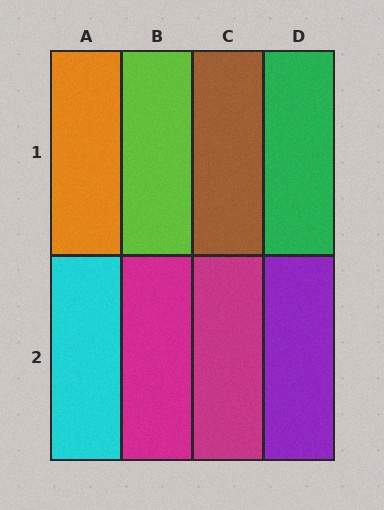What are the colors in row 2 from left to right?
Cyan, magenta, magenta, purple.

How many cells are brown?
1 cell is brown.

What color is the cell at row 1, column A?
Orange.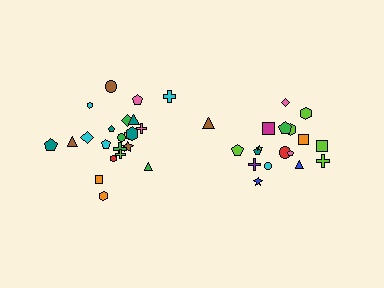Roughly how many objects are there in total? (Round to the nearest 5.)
Roughly 40 objects in total.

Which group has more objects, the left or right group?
The left group.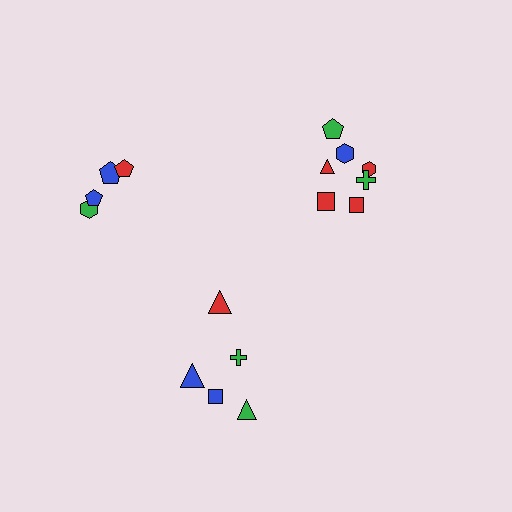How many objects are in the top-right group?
There are 7 objects.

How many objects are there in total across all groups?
There are 16 objects.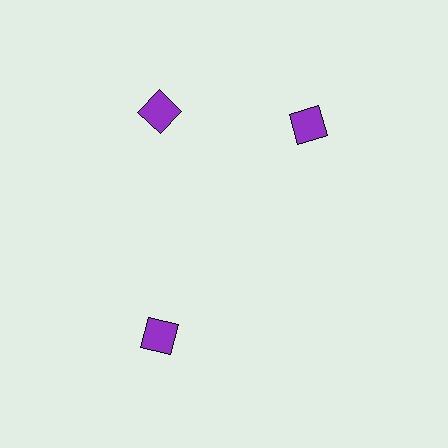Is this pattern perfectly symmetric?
No. The 3 purple diamonds are arranged in a ring, but one element near the 3 o'clock position is rotated out of alignment along the ring, breaking the 3-fold rotational symmetry.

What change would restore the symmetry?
The symmetry would be restored by rotating it back into even spacing with its neighbors so that all 3 diamonds sit at equal angles and equal distance from the center.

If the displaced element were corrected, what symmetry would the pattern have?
It would have 3-fold rotational symmetry — the pattern would map onto itself every 120 degrees.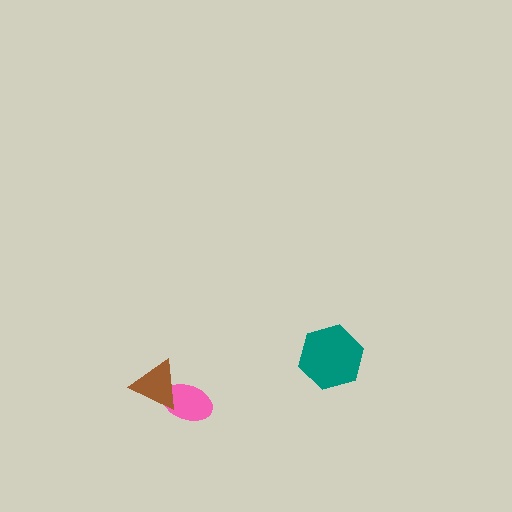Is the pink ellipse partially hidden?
Yes, it is partially covered by another shape.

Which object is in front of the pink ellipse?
The brown triangle is in front of the pink ellipse.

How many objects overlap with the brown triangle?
1 object overlaps with the brown triangle.